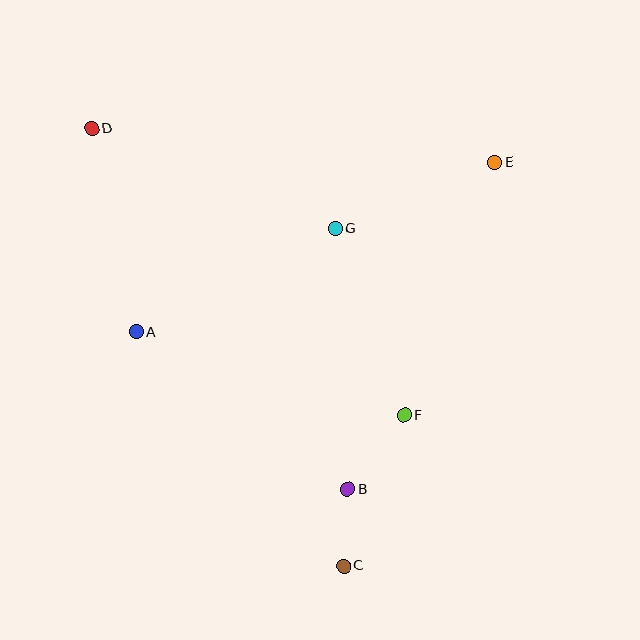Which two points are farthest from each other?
Points C and D are farthest from each other.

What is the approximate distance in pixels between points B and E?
The distance between B and E is approximately 359 pixels.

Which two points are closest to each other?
Points B and C are closest to each other.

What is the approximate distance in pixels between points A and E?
The distance between A and E is approximately 397 pixels.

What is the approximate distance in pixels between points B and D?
The distance between B and D is approximately 443 pixels.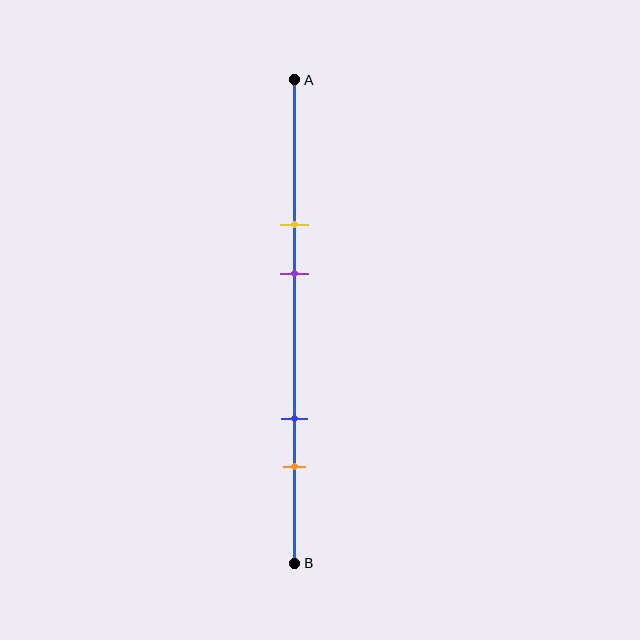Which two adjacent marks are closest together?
The yellow and purple marks are the closest adjacent pair.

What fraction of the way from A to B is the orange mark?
The orange mark is approximately 80% (0.8) of the way from A to B.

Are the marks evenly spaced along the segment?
No, the marks are not evenly spaced.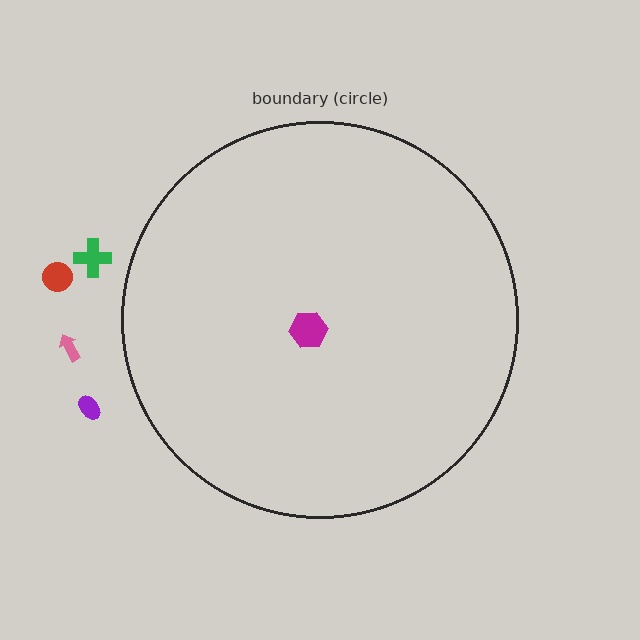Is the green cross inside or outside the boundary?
Outside.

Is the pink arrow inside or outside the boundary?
Outside.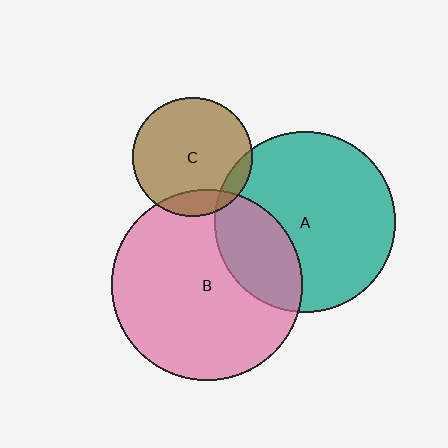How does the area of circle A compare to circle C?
Approximately 2.3 times.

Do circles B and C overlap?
Yes.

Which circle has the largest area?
Circle B (pink).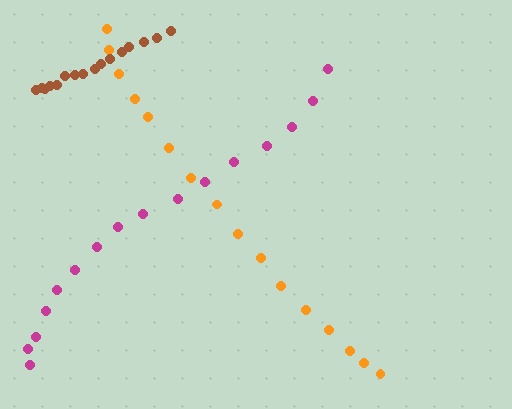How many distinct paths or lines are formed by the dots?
There are 3 distinct paths.